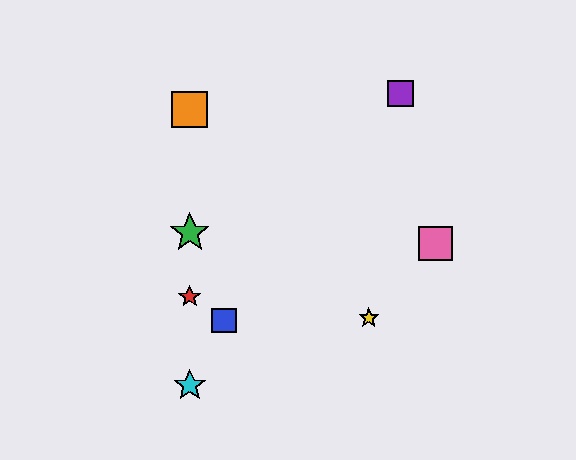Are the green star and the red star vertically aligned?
Yes, both are at x≈190.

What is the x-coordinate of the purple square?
The purple square is at x≈400.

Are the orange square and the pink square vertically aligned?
No, the orange square is at x≈190 and the pink square is at x≈436.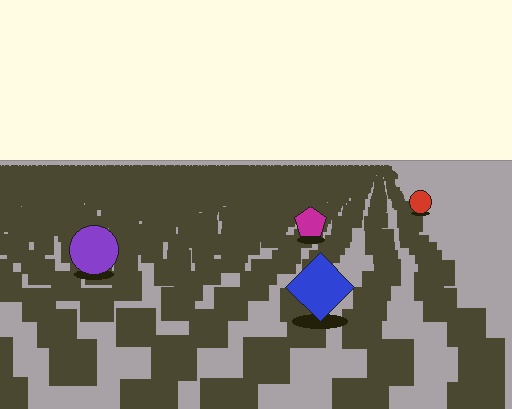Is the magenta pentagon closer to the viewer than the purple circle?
No. The purple circle is closer — you can tell from the texture gradient: the ground texture is coarser near it.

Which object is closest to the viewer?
The blue diamond is closest. The texture marks near it are larger and more spread out.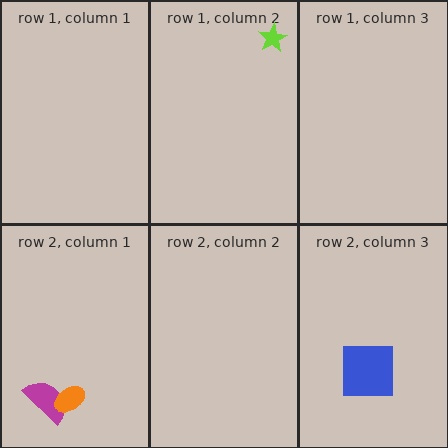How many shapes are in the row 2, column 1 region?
2.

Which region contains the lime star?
The row 1, column 2 region.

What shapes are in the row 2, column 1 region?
The magenta semicircle, the orange ellipse.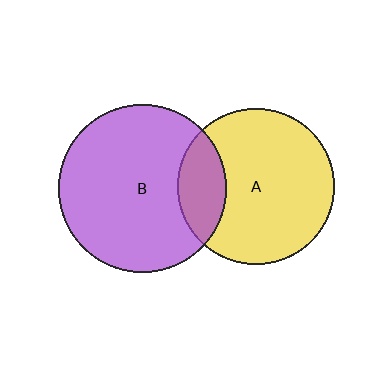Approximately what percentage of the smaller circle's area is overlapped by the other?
Approximately 20%.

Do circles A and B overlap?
Yes.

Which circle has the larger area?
Circle B (purple).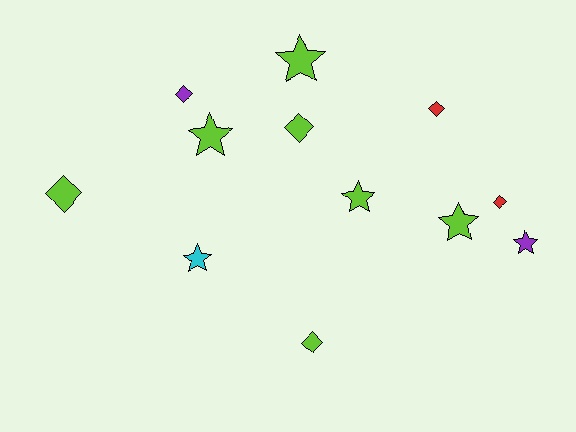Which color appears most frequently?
Lime, with 7 objects.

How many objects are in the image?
There are 12 objects.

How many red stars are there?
There are no red stars.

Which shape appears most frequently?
Star, with 6 objects.